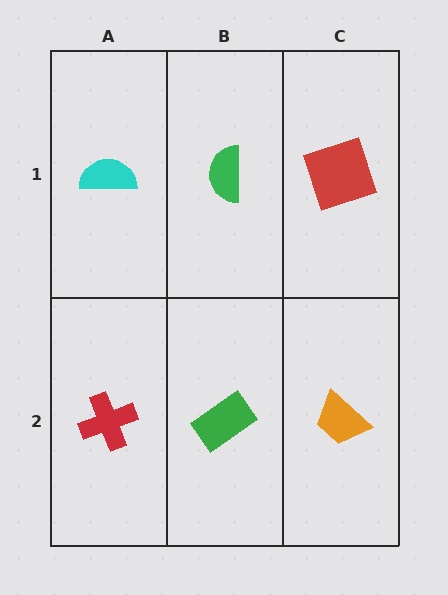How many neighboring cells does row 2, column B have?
3.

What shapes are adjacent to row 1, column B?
A green rectangle (row 2, column B), a cyan semicircle (row 1, column A), a red square (row 1, column C).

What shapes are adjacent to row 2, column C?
A red square (row 1, column C), a green rectangle (row 2, column B).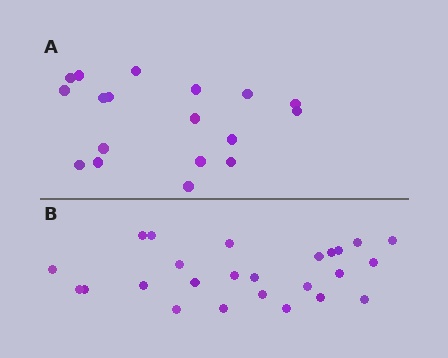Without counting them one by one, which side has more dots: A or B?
Region B (the bottom region) has more dots.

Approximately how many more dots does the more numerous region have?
Region B has roughly 8 or so more dots than region A.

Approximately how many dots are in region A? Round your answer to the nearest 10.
About 20 dots. (The exact count is 18, which rounds to 20.)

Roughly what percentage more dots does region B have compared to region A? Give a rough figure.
About 40% more.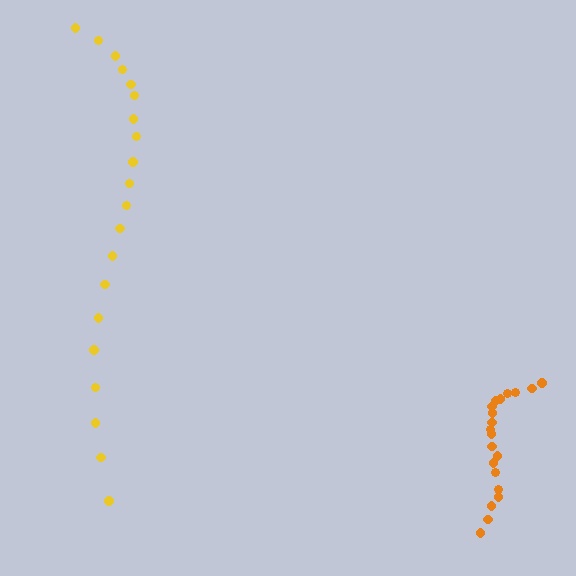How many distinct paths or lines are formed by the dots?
There are 2 distinct paths.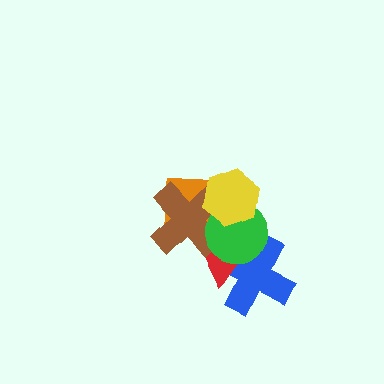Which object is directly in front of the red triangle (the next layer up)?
The orange rectangle is directly in front of the red triangle.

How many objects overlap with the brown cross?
4 objects overlap with the brown cross.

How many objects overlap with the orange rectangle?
4 objects overlap with the orange rectangle.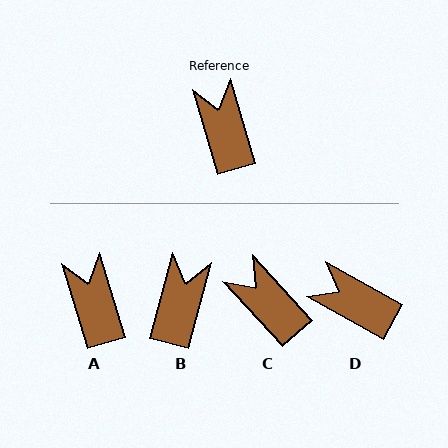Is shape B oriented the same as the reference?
No, it is off by about 32 degrees.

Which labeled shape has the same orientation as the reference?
A.